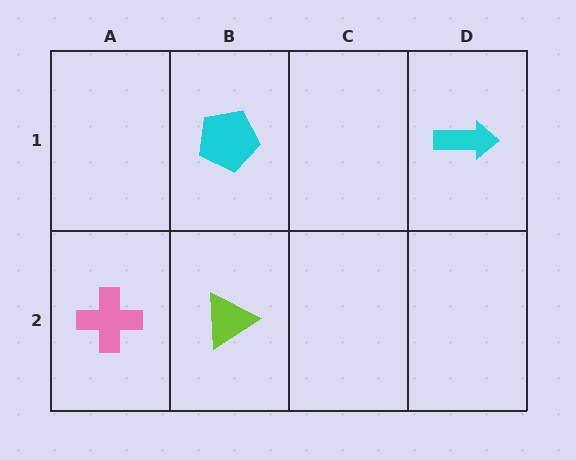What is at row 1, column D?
A cyan arrow.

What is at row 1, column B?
A cyan pentagon.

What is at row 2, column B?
A lime triangle.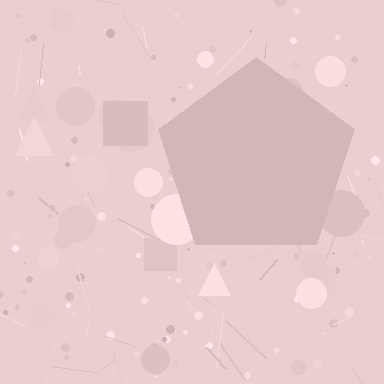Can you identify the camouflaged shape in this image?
The camouflaged shape is a pentagon.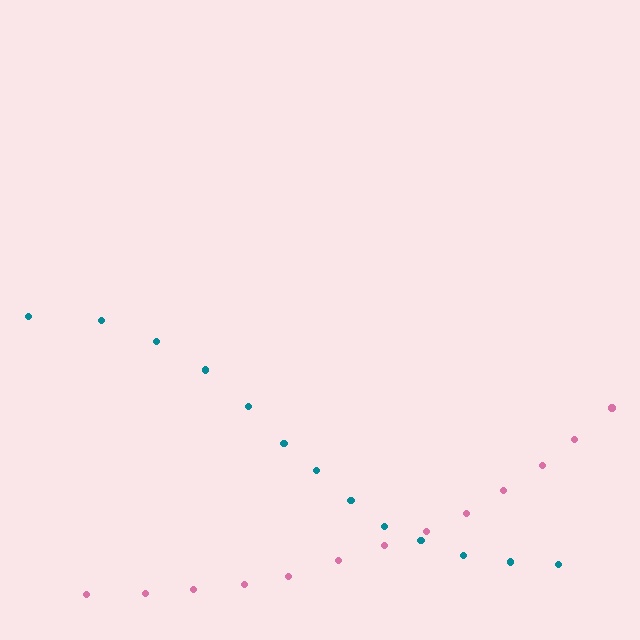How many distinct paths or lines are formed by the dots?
There are 2 distinct paths.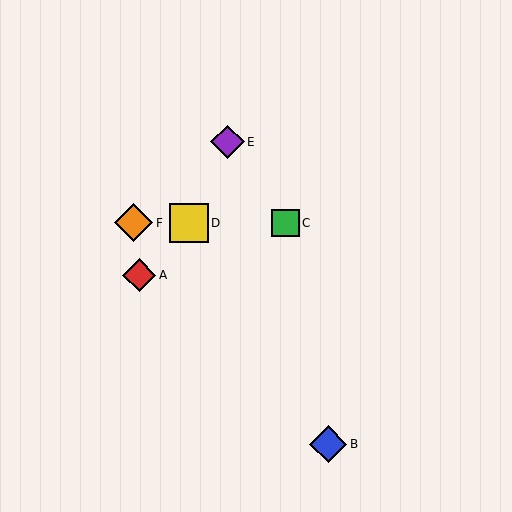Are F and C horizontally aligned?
Yes, both are at y≈223.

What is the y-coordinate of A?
Object A is at y≈275.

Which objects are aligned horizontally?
Objects C, D, F are aligned horizontally.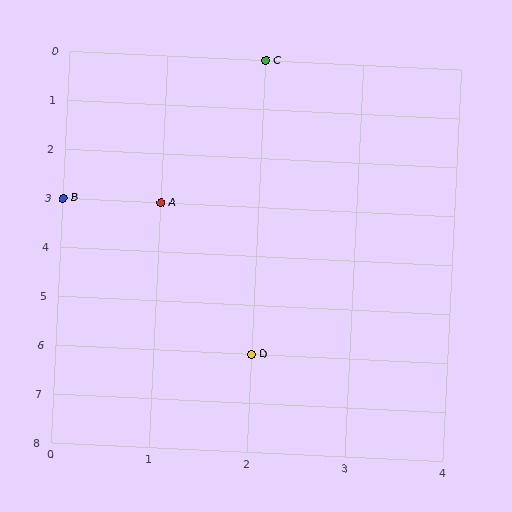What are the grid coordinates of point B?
Point B is at grid coordinates (0, 3).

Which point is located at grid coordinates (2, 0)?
Point C is at (2, 0).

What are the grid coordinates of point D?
Point D is at grid coordinates (2, 6).